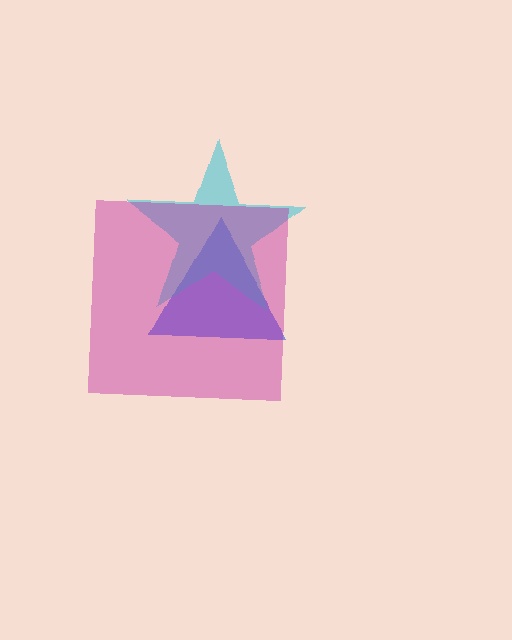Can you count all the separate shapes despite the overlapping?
Yes, there are 3 separate shapes.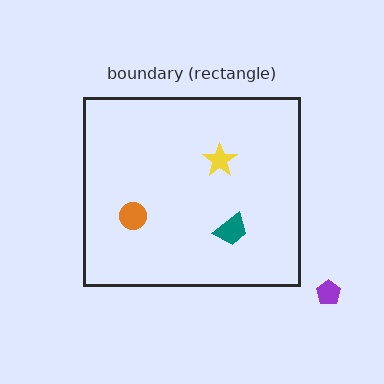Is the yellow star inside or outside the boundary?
Inside.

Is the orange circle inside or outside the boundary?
Inside.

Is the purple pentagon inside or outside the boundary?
Outside.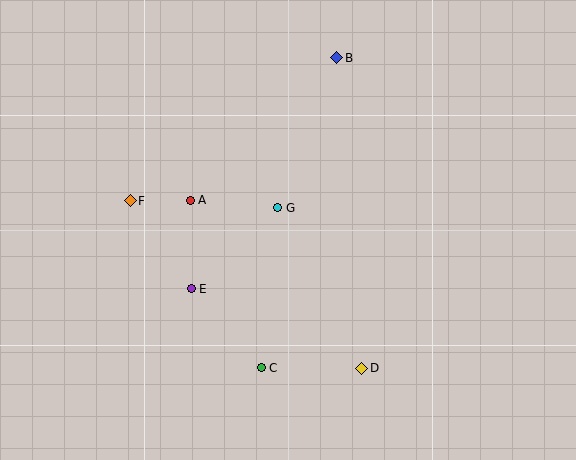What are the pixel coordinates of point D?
Point D is at (362, 368).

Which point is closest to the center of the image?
Point G at (278, 208) is closest to the center.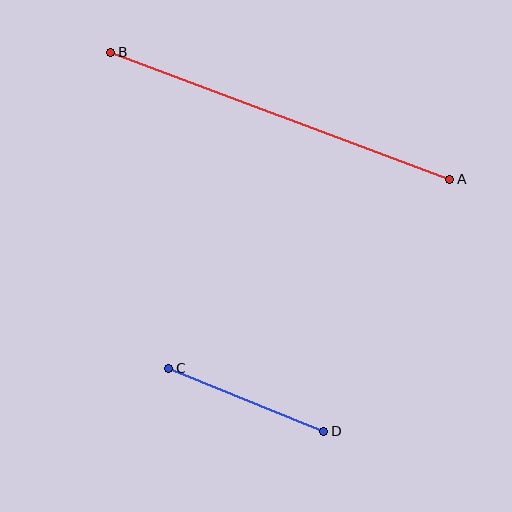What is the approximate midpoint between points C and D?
The midpoint is at approximately (246, 400) pixels.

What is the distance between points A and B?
The distance is approximately 362 pixels.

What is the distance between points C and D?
The distance is approximately 167 pixels.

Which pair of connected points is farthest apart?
Points A and B are farthest apart.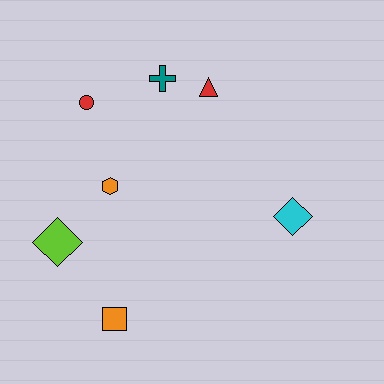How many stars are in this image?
There are no stars.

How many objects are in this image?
There are 7 objects.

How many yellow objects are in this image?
There are no yellow objects.